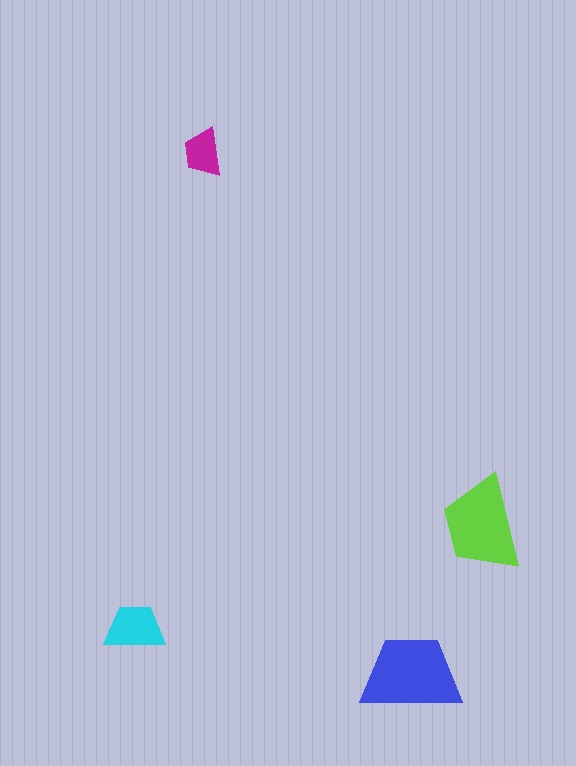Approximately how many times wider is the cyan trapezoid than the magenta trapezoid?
About 1.5 times wider.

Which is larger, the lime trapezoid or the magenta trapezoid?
The lime one.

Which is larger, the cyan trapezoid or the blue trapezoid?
The blue one.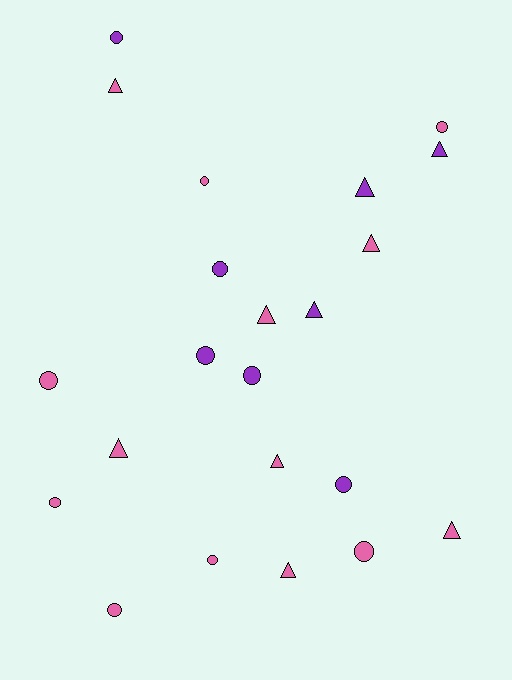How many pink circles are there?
There are 7 pink circles.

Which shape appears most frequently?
Circle, with 12 objects.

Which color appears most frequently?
Pink, with 14 objects.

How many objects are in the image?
There are 22 objects.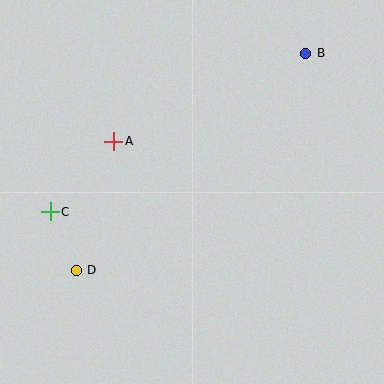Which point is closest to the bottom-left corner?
Point D is closest to the bottom-left corner.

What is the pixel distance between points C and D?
The distance between C and D is 64 pixels.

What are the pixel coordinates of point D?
Point D is at (76, 270).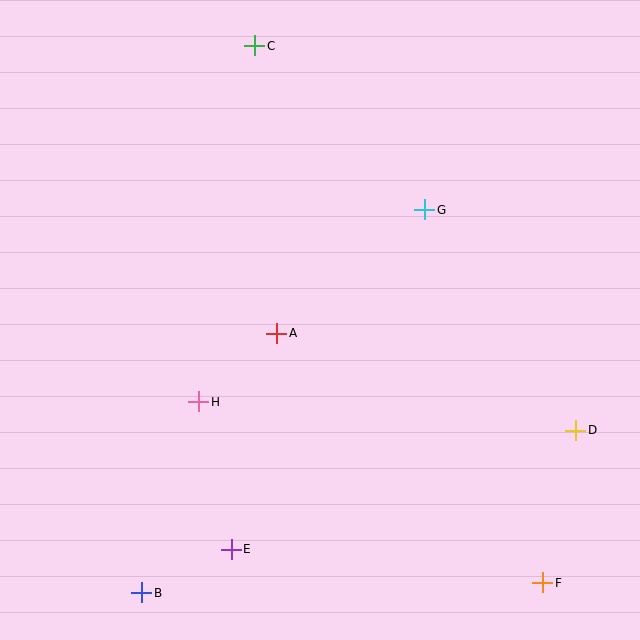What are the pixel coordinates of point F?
Point F is at (543, 583).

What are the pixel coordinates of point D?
Point D is at (576, 430).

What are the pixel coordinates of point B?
Point B is at (142, 593).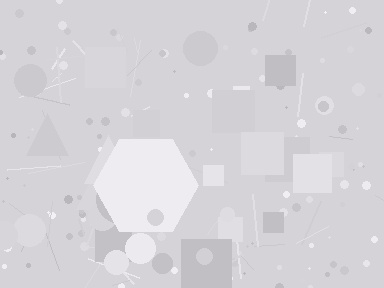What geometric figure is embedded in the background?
A hexagon is embedded in the background.